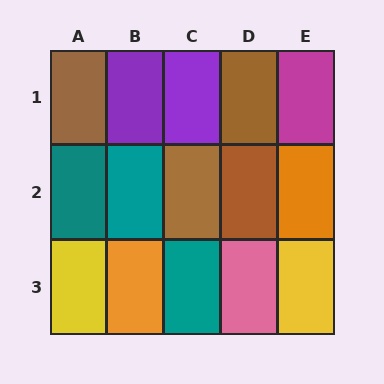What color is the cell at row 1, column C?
Purple.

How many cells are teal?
3 cells are teal.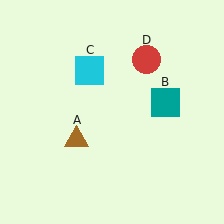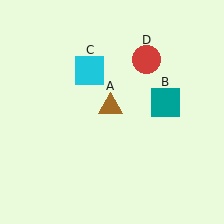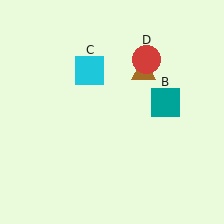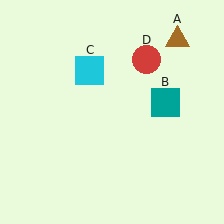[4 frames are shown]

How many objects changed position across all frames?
1 object changed position: brown triangle (object A).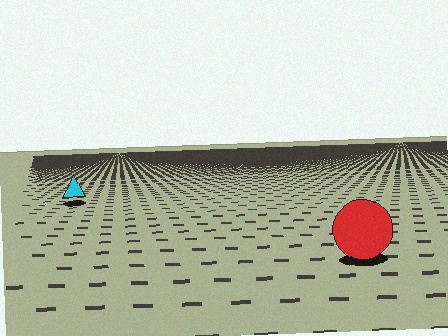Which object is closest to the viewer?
The red circle is closest. The texture marks near it are larger and more spread out.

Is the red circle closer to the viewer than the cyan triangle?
Yes. The red circle is closer — you can tell from the texture gradient: the ground texture is coarser near it.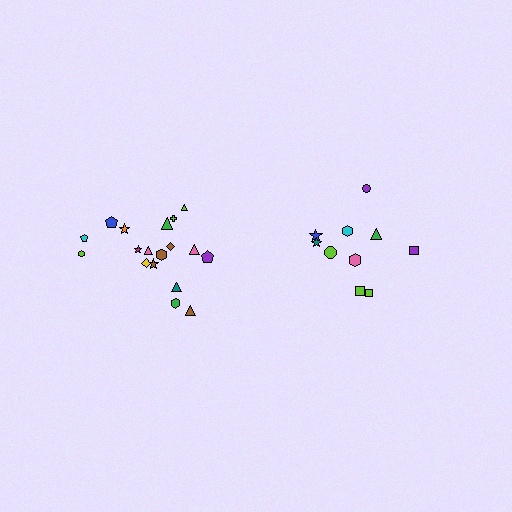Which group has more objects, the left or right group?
The left group.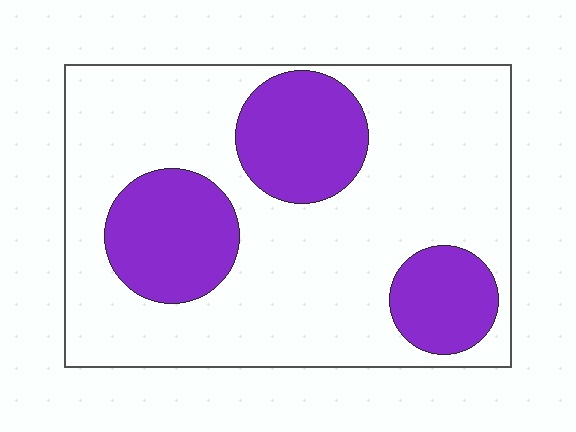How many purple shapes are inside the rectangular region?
3.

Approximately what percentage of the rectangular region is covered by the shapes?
Approximately 30%.